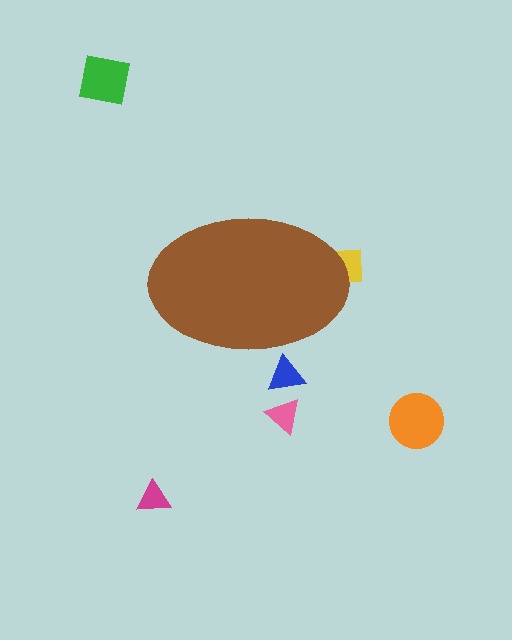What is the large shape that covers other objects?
A brown ellipse.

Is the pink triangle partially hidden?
No, the pink triangle is fully visible.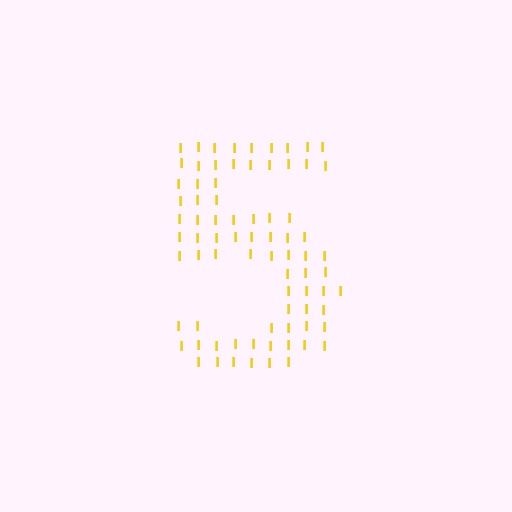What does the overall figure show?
The overall figure shows the digit 5.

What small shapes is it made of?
It is made of small letter I's.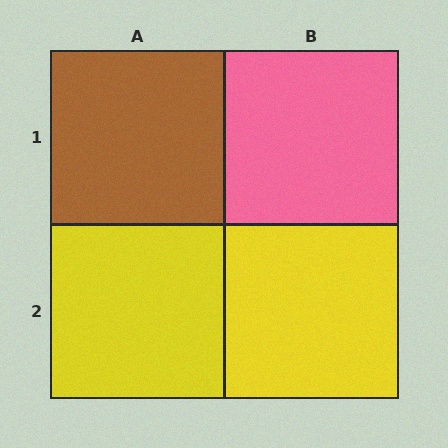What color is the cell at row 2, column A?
Yellow.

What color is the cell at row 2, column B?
Yellow.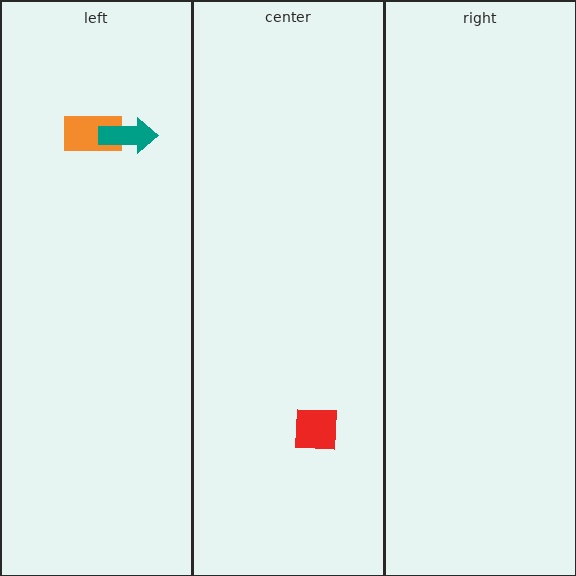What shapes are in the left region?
The orange rectangle, the teal arrow.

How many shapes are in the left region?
2.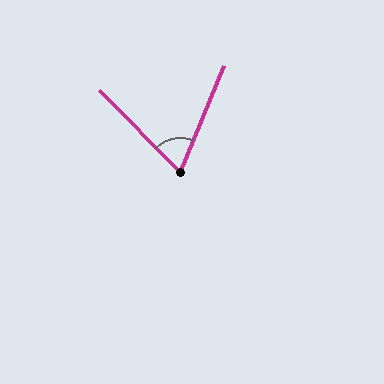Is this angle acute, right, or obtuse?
It is acute.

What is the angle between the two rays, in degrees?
Approximately 67 degrees.